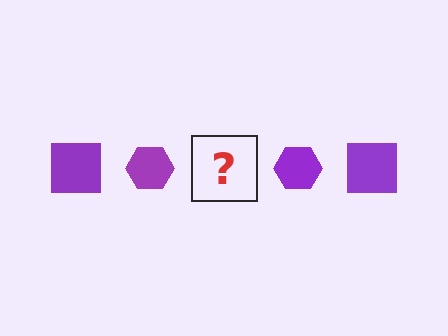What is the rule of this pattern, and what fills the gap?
The rule is that the pattern cycles through square, hexagon shapes in purple. The gap should be filled with a purple square.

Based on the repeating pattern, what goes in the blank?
The blank should be a purple square.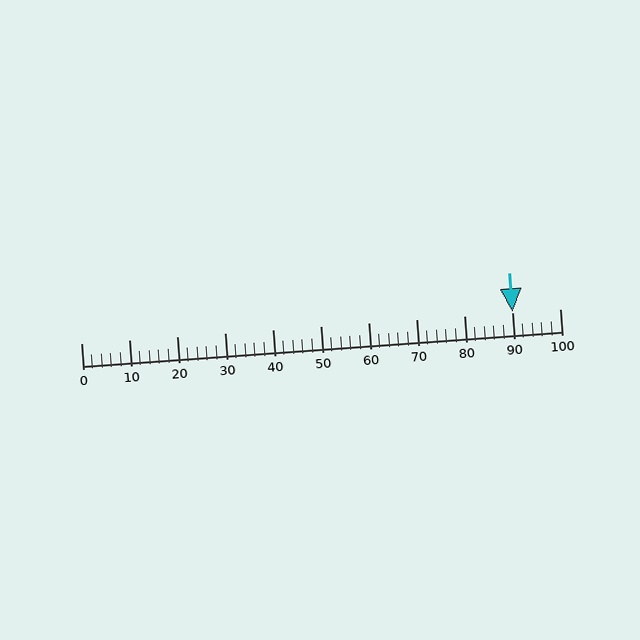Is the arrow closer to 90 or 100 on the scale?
The arrow is closer to 90.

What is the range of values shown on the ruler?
The ruler shows values from 0 to 100.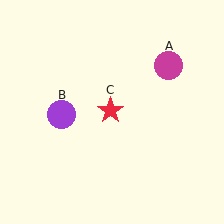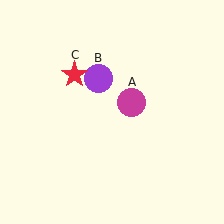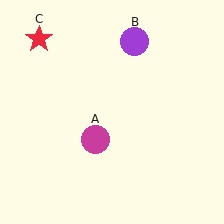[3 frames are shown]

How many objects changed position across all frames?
3 objects changed position: magenta circle (object A), purple circle (object B), red star (object C).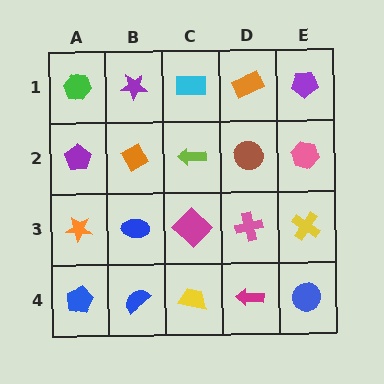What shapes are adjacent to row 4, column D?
A pink cross (row 3, column D), a yellow trapezoid (row 4, column C), a blue circle (row 4, column E).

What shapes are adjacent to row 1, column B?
An orange diamond (row 2, column B), a green hexagon (row 1, column A), a cyan rectangle (row 1, column C).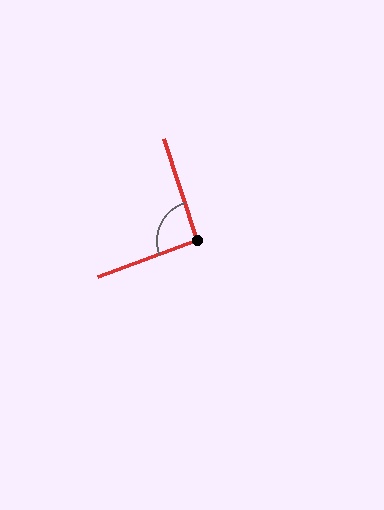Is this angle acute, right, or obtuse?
It is approximately a right angle.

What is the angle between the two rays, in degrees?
Approximately 92 degrees.